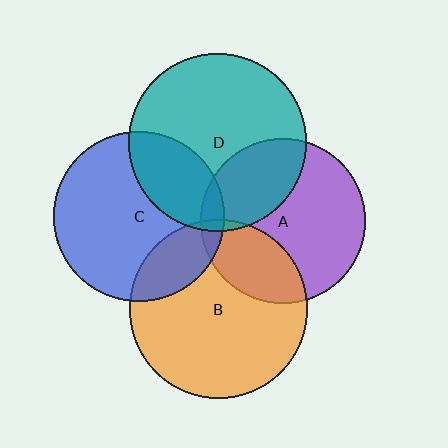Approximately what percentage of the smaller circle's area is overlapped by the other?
Approximately 30%.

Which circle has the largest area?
Circle B (orange).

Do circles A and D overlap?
Yes.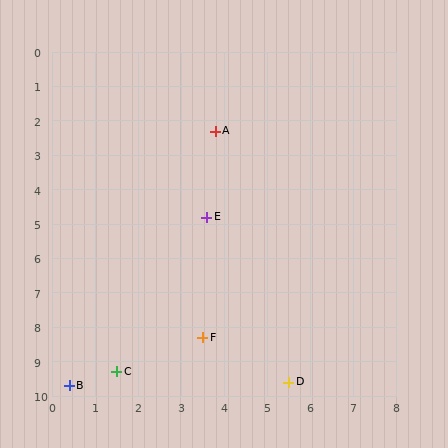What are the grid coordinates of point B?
Point B is at approximately (0.4, 9.7).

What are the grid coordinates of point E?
Point E is at approximately (3.6, 4.8).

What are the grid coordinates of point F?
Point F is at approximately (3.5, 8.3).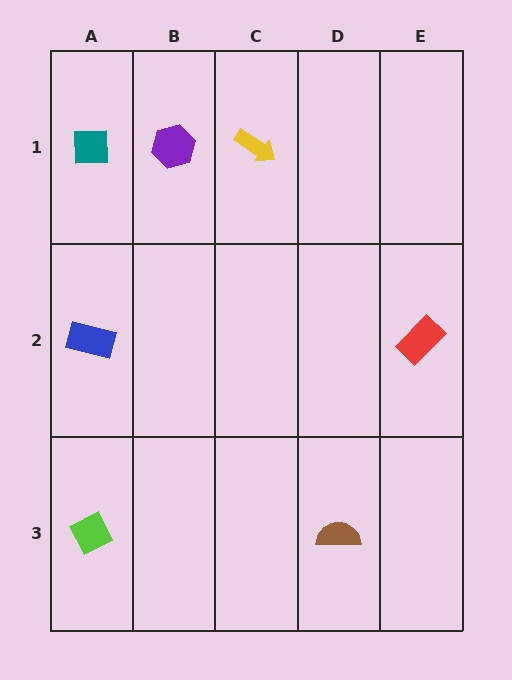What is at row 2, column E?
A red rectangle.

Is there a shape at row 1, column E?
No, that cell is empty.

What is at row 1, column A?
A teal square.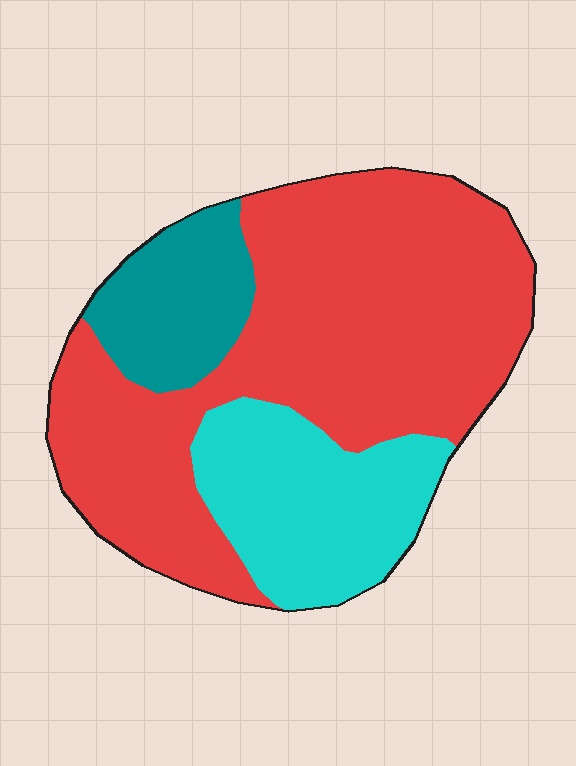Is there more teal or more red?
Red.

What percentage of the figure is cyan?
Cyan takes up about one quarter (1/4) of the figure.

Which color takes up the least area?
Teal, at roughly 15%.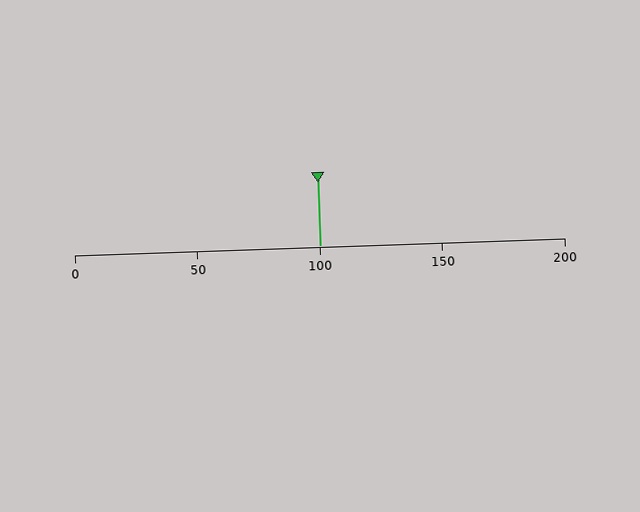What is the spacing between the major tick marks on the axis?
The major ticks are spaced 50 apart.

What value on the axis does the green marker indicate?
The marker indicates approximately 100.